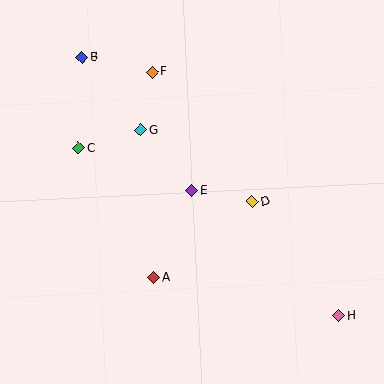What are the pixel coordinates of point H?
Point H is at (339, 316).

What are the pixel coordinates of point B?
Point B is at (82, 57).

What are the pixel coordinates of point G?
Point G is at (141, 130).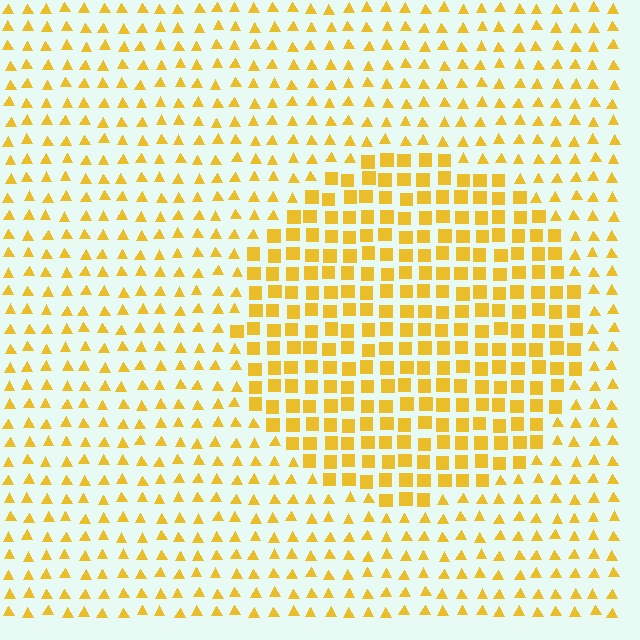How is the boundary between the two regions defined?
The boundary is defined by a change in element shape: squares inside vs. triangles outside. All elements share the same color and spacing.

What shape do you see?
I see a circle.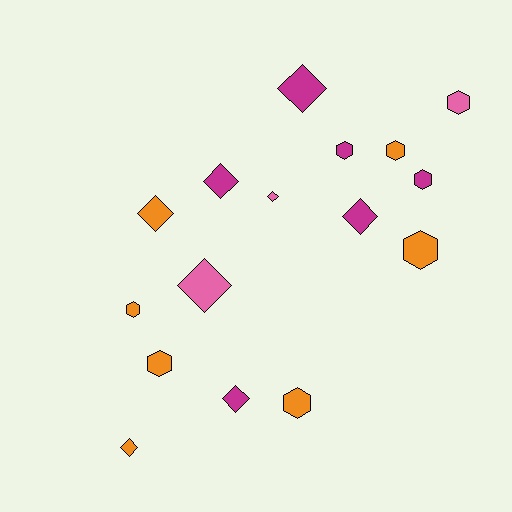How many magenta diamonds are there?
There are 4 magenta diamonds.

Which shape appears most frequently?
Hexagon, with 8 objects.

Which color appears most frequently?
Orange, with 7 objects.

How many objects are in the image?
There are 16 objects.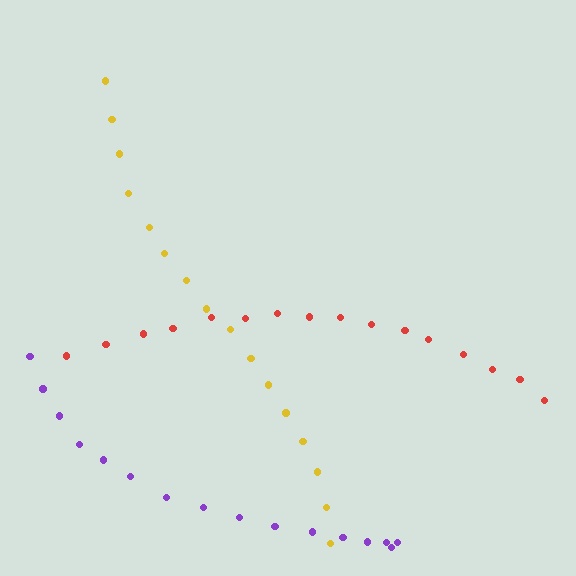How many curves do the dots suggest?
There are 3 distinct paths.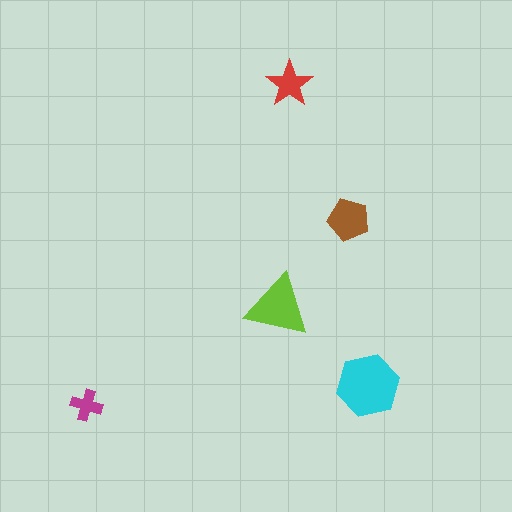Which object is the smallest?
The magenta cross.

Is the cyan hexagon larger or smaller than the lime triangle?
Larger.